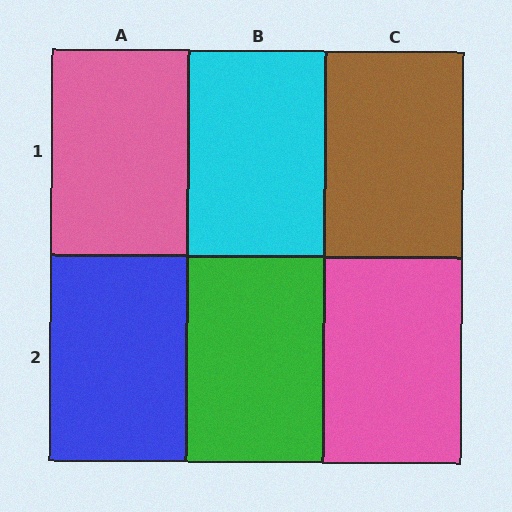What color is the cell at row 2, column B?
Green.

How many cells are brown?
1 cell is brown.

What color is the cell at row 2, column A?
Blue.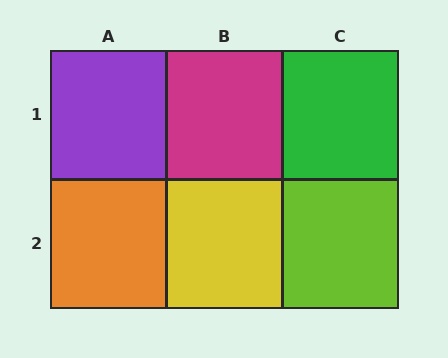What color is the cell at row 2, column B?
Yellow.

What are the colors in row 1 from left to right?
Purple, magenta, green.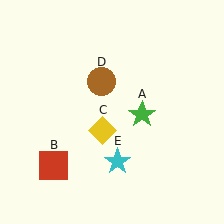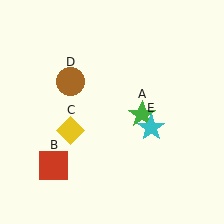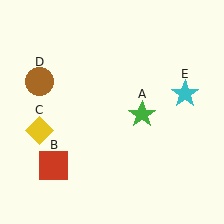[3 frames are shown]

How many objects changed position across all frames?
3 objects changed position: yellow diamond (object C), brown circle (object D), cyan star (object E).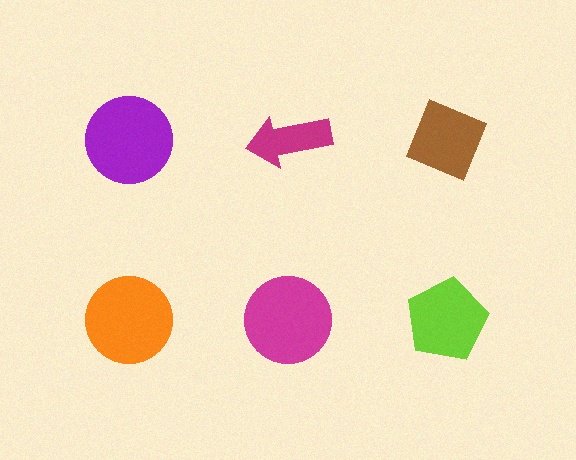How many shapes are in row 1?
3 shapes.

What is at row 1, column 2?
A magenta arrow.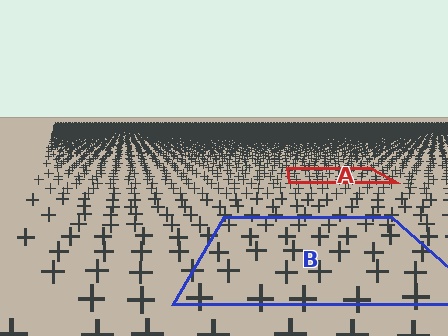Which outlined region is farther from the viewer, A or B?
Region A is farther from the viewer — the texture elements inside it appear smaller and more densely packed.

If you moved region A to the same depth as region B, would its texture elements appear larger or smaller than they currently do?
They would appear larger. At a closer depth, the same texture elements are projected at a bigger on-screen size.